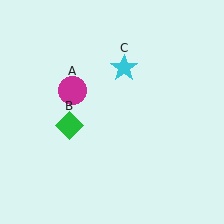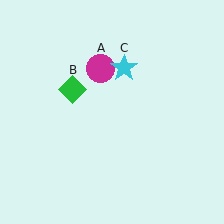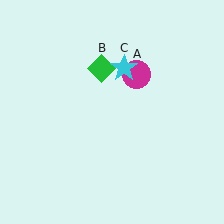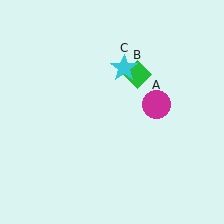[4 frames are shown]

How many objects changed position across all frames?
2 objects changed position: magenta circle (object A), green diamond (object B).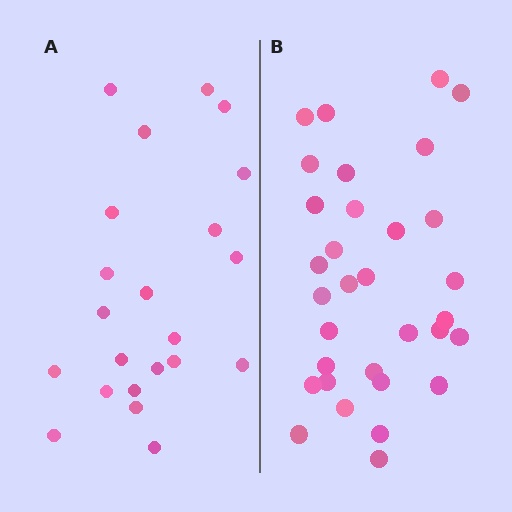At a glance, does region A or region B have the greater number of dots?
Region B (the right region) has more dots.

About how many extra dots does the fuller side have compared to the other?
Region B has roughly 10 or so more dots than region A.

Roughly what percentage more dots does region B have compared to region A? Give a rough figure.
About 45% more.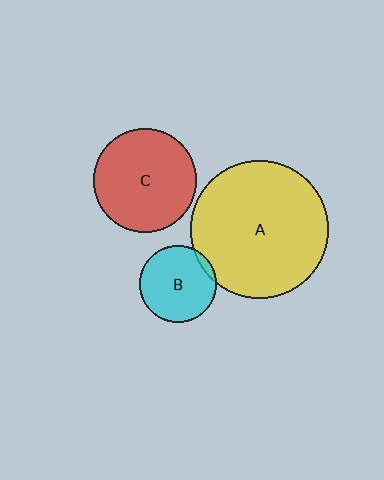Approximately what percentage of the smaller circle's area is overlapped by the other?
Approximately 5%.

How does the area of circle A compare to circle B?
Approximately 3.2 times.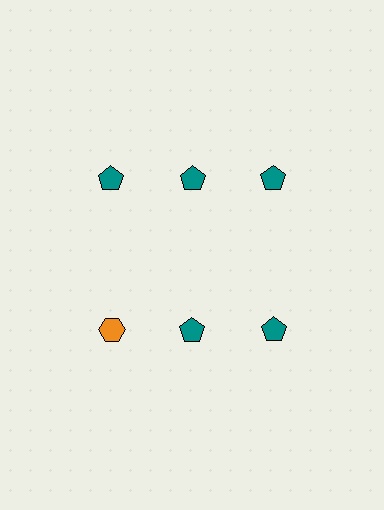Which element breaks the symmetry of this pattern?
The orange hexagon in the second row, leftmost column breaks the symmetry. All other shapes are teal pentagons.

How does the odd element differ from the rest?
It differs in both color (orange instead of teal) and shape (hexagon instead of pentagon).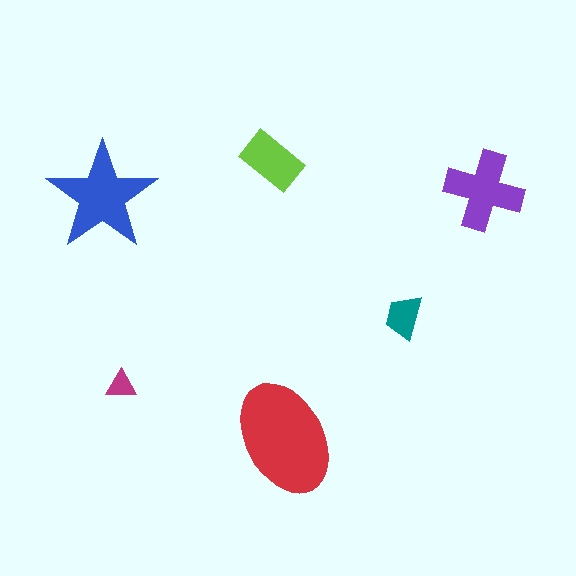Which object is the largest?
The red ellipse.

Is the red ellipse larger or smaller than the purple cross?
Larger.